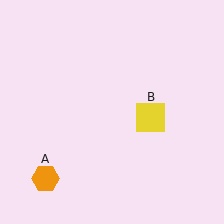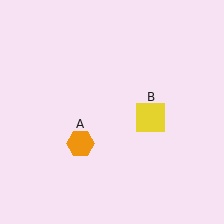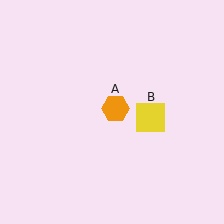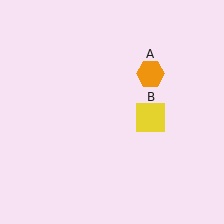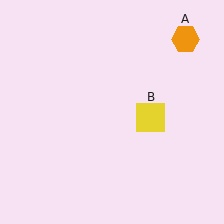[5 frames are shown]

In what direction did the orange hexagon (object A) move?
The orange hexagon (object A) moved up and to the right.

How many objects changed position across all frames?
1 object changed position: orange hexagon (object A).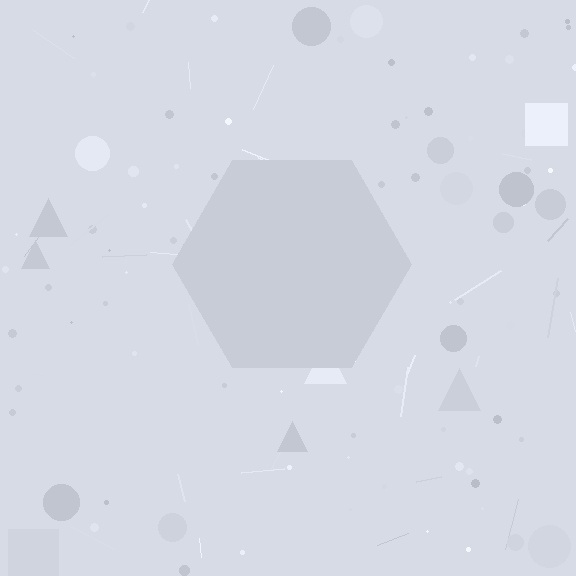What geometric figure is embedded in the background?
A hexagon is embedded in the background.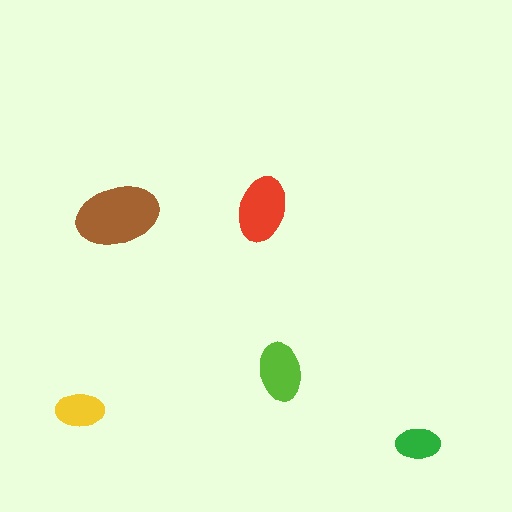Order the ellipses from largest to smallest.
the brown one, the red one, the lime one, the yellow one, the green one.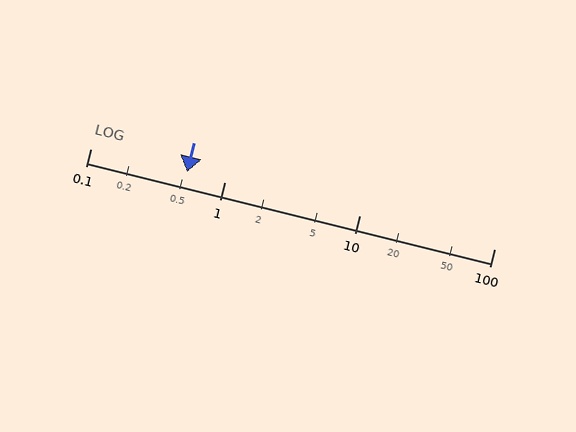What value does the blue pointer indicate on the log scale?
The pointer indicates approximately 0.52.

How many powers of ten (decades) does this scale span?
The scale spans 3 decades, from 0.1 to 100.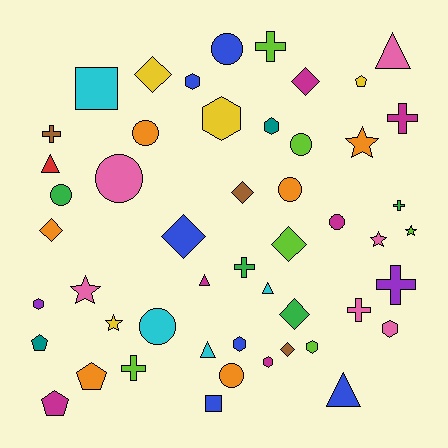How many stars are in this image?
There are 5 stars.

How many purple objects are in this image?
There are 2 purple objects.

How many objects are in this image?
There are 50 objects.